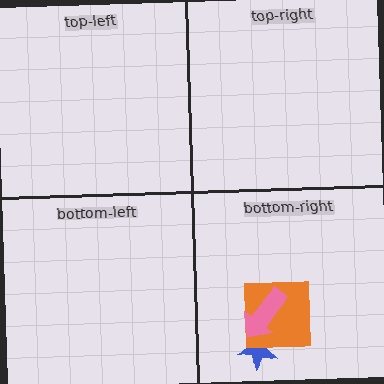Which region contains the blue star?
The bottom-right region.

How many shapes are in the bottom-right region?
3.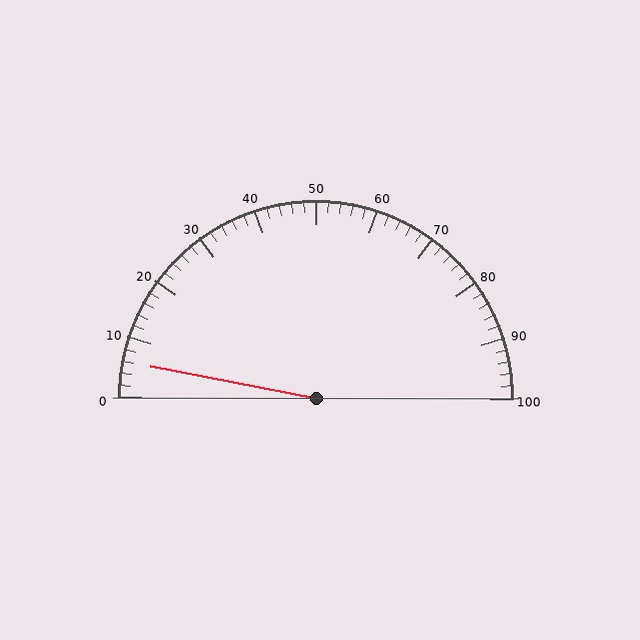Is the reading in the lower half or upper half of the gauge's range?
The reading is in the lower half of the range (0 to 100).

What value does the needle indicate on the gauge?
The needle indicates approximately 6.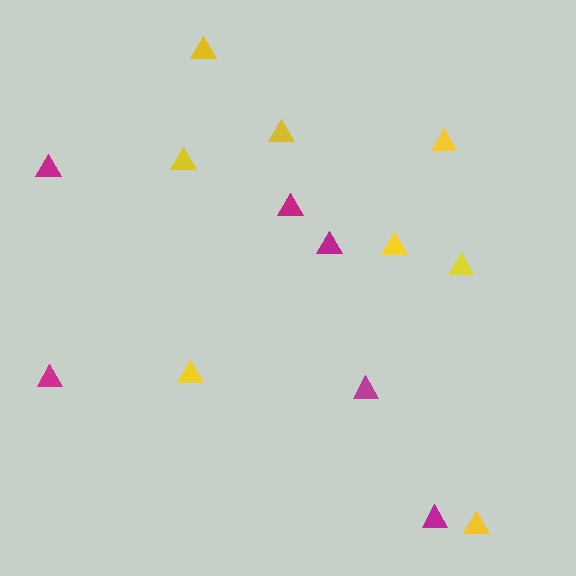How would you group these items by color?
There are 2 groups: one group of yellow triangles (8) and one group of magenta triangles (6).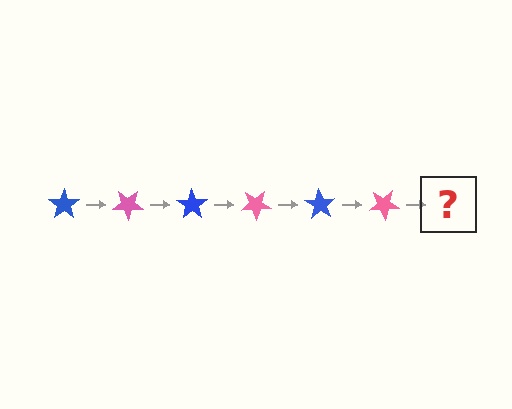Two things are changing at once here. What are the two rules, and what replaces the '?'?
The two rules are that it rotates 35 degrees each step and the color cycles through blue and pink. The '?' should be a blue star, rotated 210 degrees from the start.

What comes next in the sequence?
The next element should be a blue star, rotated 210 degrees from the start.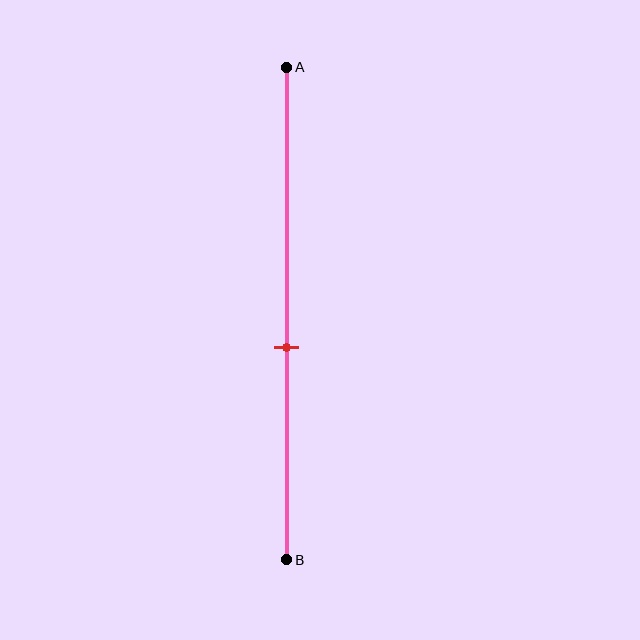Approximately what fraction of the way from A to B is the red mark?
The red mark is approximately 55% of the way from A to B.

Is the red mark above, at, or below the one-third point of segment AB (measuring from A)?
The red mark is below the one-third point of segment AB.